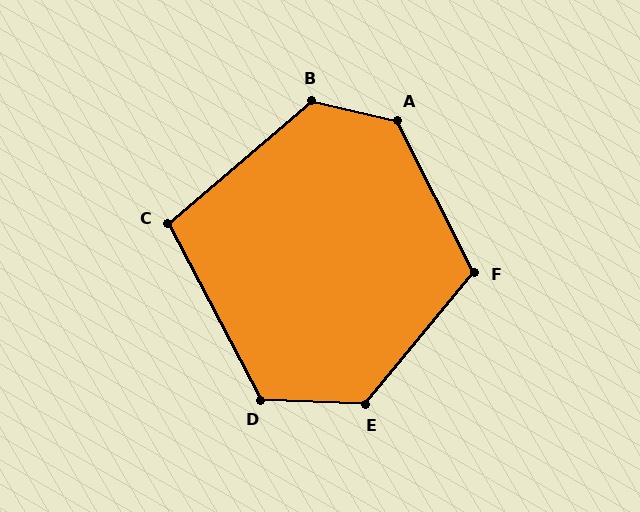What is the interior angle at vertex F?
Approximately 113 degrees (obtuse).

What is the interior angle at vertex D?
Approximately 121 degrees (obtuse).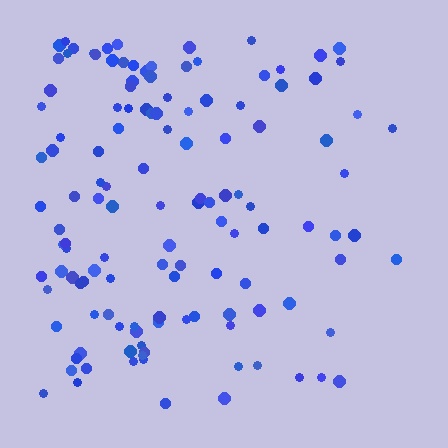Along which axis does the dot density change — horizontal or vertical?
Horizontal.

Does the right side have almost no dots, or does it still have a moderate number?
Still a moderate number, just noticeably fewer than the left.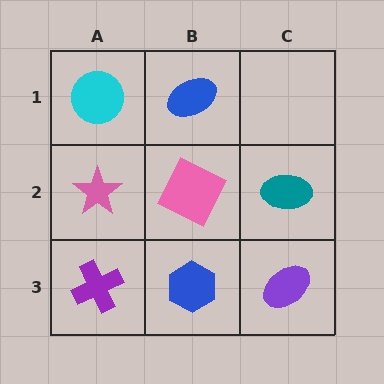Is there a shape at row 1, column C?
No, that cell is empty.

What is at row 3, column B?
A blue hexagon.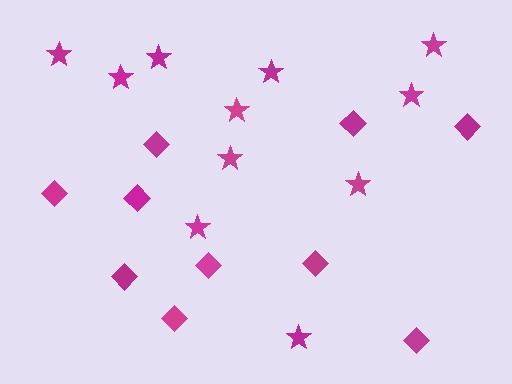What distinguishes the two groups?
There are 2 groups: one group of diamonds (10) and one group of stars (11).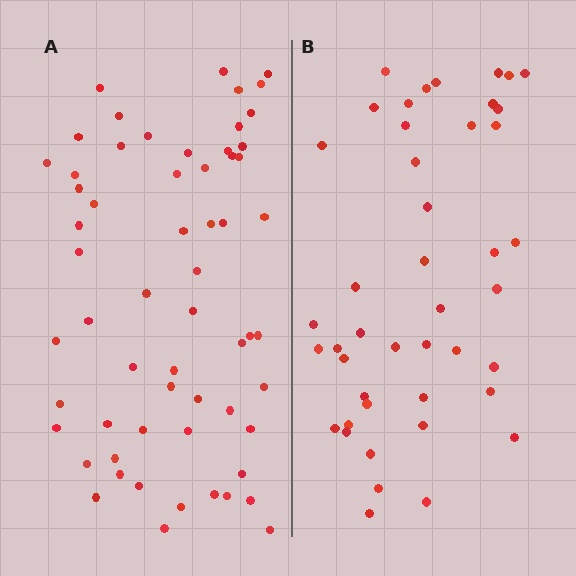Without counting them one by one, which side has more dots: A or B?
Region A (the left region) has more dots.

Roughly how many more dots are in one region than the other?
Region A has approximately 15 more dots than region B.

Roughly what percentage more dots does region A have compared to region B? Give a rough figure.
About 35% more.